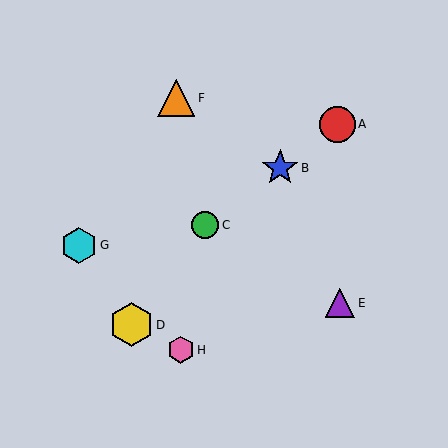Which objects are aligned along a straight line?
Objects A, B, C are aligned along a straight line.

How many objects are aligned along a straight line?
3 objects (A, B, C) are aligned along a straight line.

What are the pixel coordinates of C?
Object C is at (205, 225).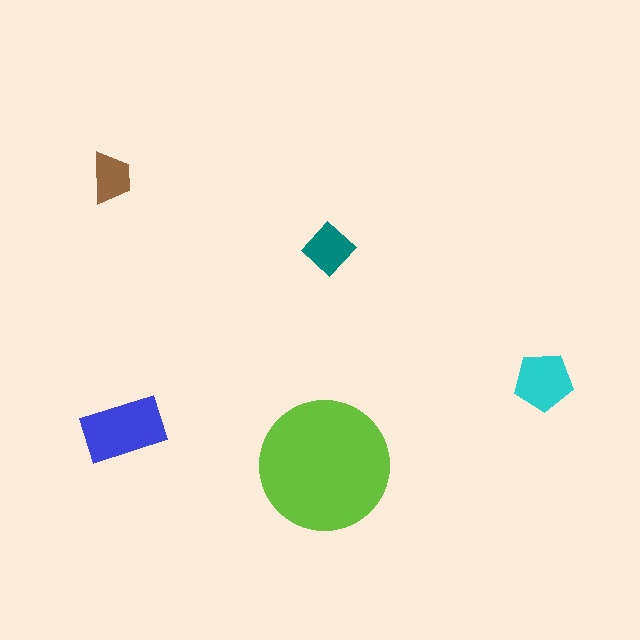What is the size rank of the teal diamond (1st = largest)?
4th.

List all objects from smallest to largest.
The brown trapezoid, the teal diamond, the cyan pentagon, the blue rectangle, the lime circle.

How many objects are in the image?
There are 5 objects in the image.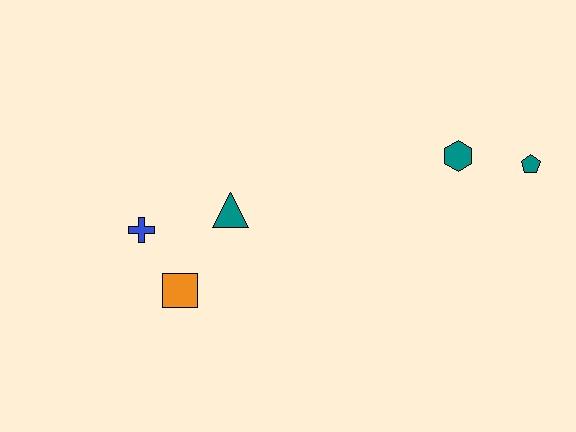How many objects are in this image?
There are 5 objects.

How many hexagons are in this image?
There is 1 hexagon.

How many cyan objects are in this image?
There are no cyan objects.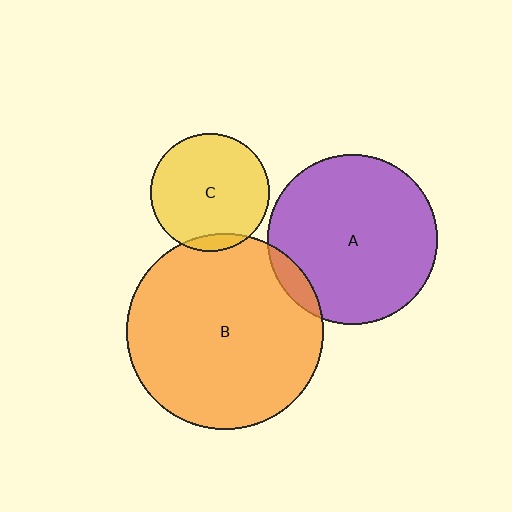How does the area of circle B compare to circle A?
Approximately 1.3 times.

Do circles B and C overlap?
Yes.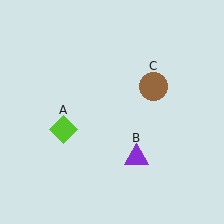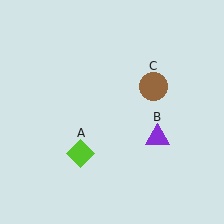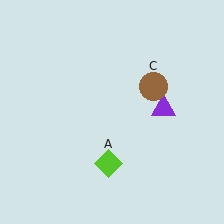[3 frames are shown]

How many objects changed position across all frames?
2 objects changed position: lime diamond (object A), purple triangle (object B).